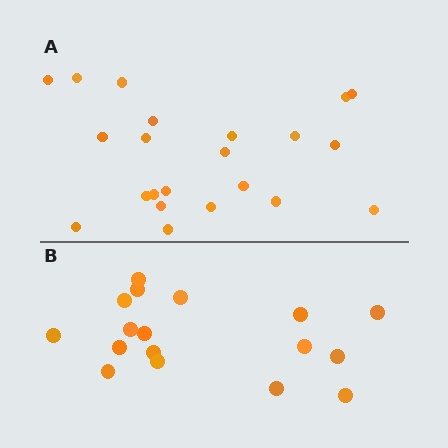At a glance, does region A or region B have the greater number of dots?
Region A (the top region) has more dots.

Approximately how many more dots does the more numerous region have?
Region A has about 5 more dots than region B.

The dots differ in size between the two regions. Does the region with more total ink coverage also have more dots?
No. Region B has more total ink coverage because its dots are larger, but region A actually contains more individual dots. Total area can be misleading — the number of items is what matters here.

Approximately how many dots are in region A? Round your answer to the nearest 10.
About 20 dots. (The exact count is 22, which rounds to 20.)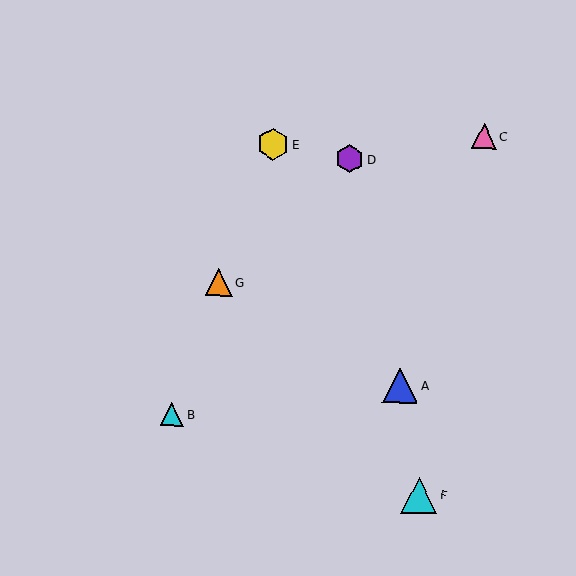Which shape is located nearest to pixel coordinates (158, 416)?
The cyan triangle (labeled B) at (172, 414) is nearest to that location.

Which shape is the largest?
The cyan triangle (labeled F) is the largest.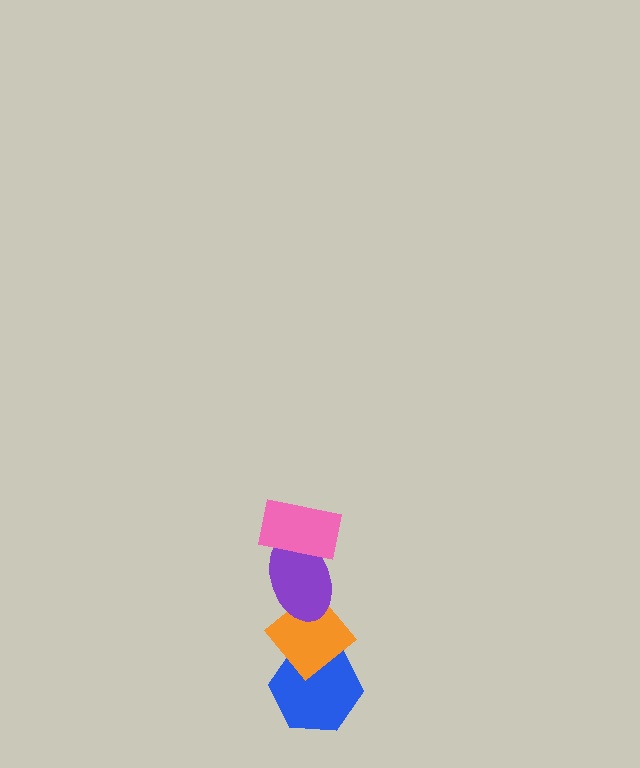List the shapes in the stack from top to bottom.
From top to bottom: the pink rectangle, the purple ellipse, the orange diamond, the blue hexagon.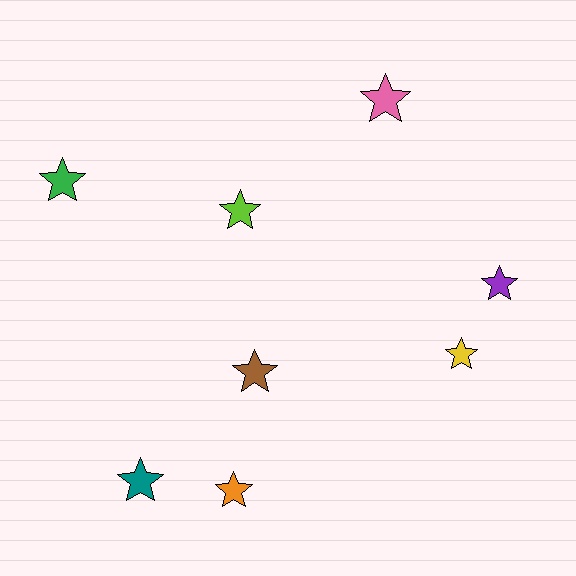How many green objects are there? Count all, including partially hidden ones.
There is 1 green object.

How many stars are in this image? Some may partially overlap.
There are 8 stars.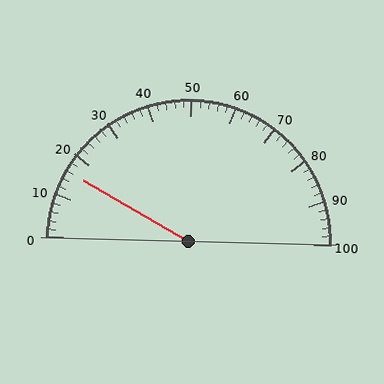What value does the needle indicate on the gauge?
The needle indicates approximately 16.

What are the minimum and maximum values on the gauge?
The gauge ranges from 0 to 100.